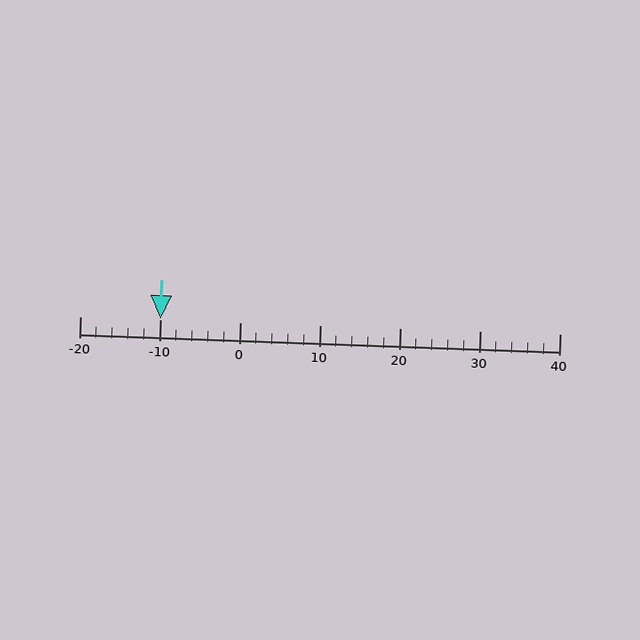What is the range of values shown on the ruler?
The ruler shows values from -20 to 40.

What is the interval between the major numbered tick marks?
The major tick marks are spaced 10 units apart.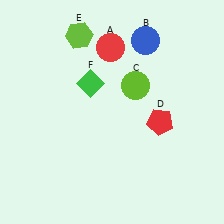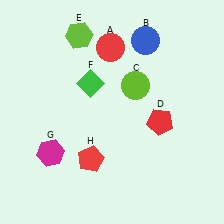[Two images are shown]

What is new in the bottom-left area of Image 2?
A red pentagon (H) was added in the bottom-left area of Image 2.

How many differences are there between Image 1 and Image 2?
There are 2 differences between the two images.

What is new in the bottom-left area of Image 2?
A magenta hexagon (G) was added in the bottom-left area of Image 2.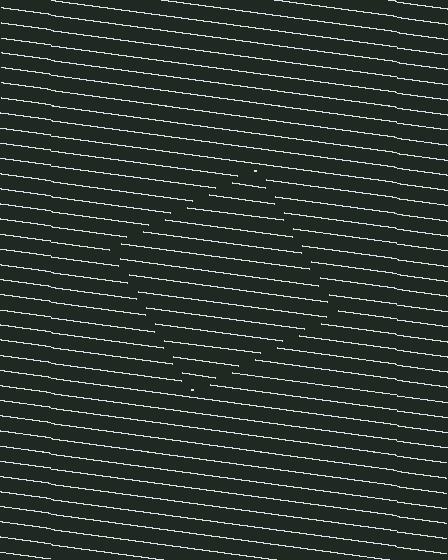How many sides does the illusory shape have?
4 sides — the line-ends trace a square.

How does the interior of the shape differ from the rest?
The interior of the shape contains the same grating, shifted by half a period — the contour is defined by the phase discontinuity where line-ends from the inner and outer gratings abut.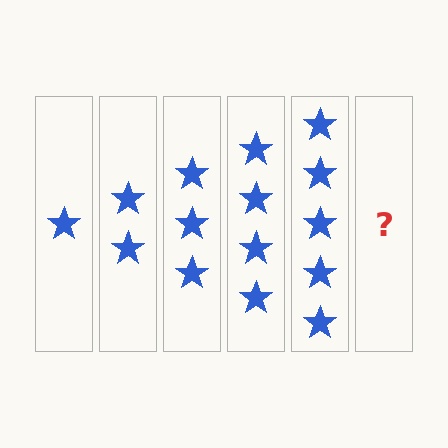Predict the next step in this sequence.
The next step is 6 stars.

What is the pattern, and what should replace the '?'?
The pattern is that each step adds one more star. The '?' should be 6 stars.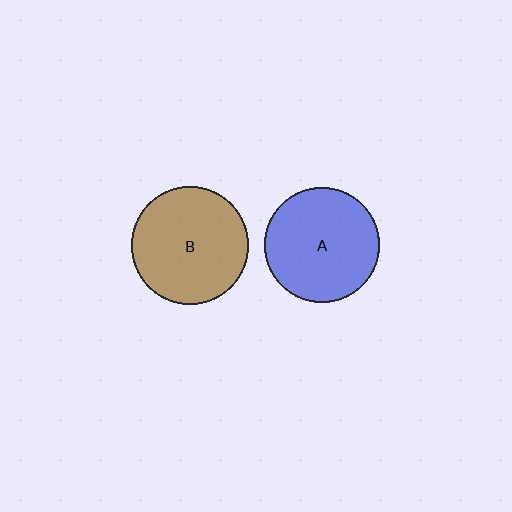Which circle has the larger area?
Circle B (brown).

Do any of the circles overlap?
No, none of the circles overlap.